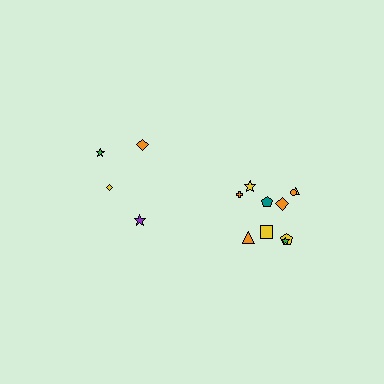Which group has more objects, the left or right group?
The right group.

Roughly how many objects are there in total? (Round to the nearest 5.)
Roughly 15 objects in total.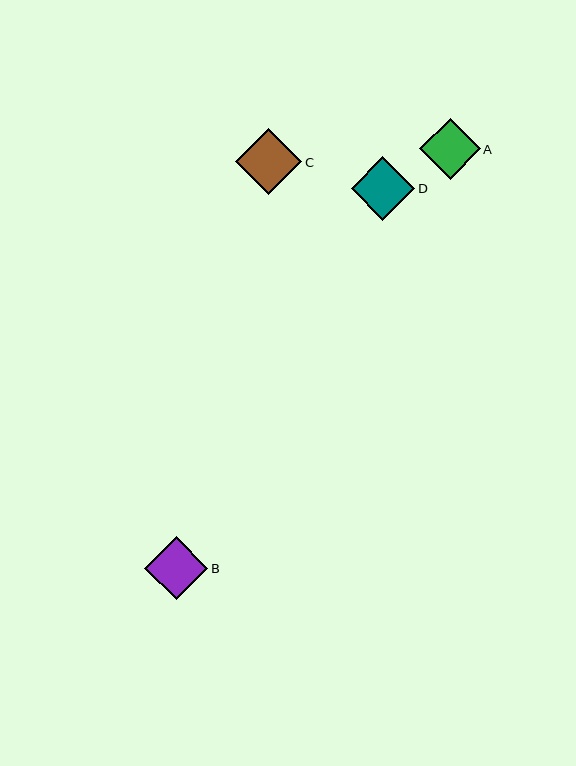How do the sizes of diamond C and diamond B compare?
Diamond C and diamond B are approximately the same size.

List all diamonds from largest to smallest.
From largest to smallest: C, D, B, A.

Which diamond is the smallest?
Diamond A is the smallest with a size of approximately 60 pixels.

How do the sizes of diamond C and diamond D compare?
Diamond C and diamond D are approximately the same size.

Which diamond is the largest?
Diamond C is the largest with a size of approximately 66 pixels.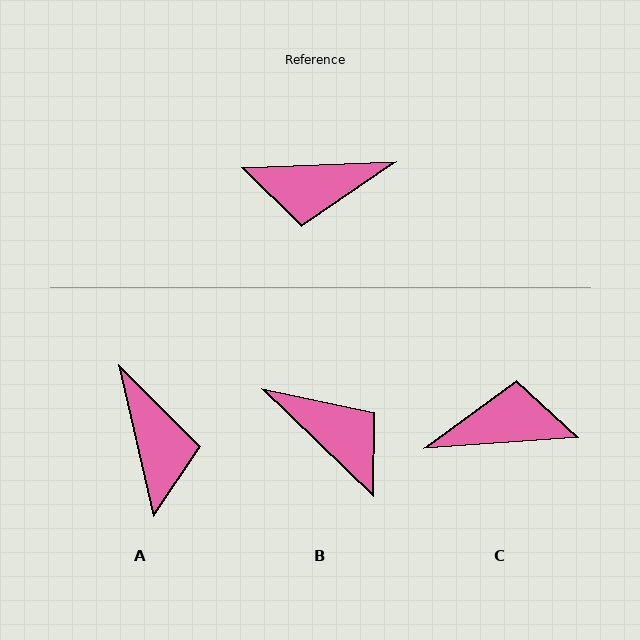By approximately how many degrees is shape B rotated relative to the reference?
Approximately 134 degrees counter-clockwise.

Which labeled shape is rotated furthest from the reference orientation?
C, about 178 degrees away.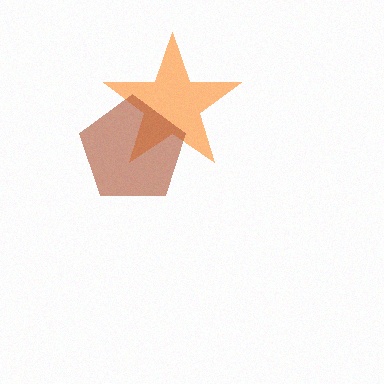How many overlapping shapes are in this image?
There are 2 overlapping shapes in the image.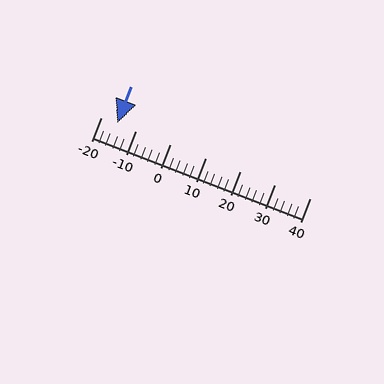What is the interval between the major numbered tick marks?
The major tick marks are spaced 10 units apart.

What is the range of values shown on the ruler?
The ruler shows values from -20 to 40.